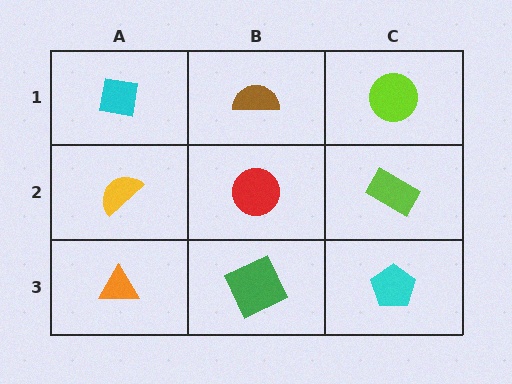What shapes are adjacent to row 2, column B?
A brown semicircle (row 1, column B), a green square (row 3, column B), a yellow semicircle (row 2, column A), a lime rectangle (row 2, column C).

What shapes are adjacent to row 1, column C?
A lime rectangle (row 2, column C), a brown semicircle (row 1, column B).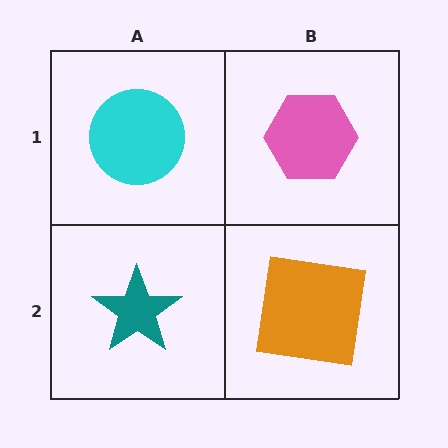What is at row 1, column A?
A cyan circle.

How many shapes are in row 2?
2 shapes.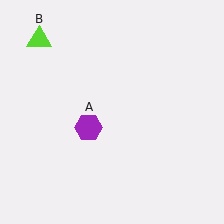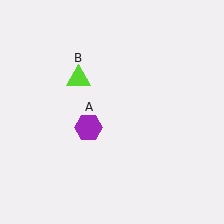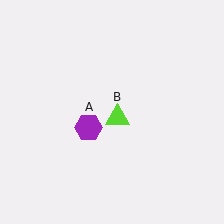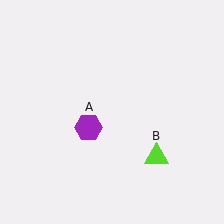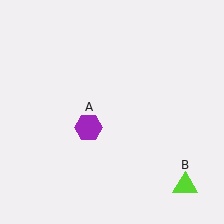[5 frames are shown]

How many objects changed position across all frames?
1 object changed position: lime triangle (object B).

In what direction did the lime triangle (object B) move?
The lime triangle (object B) moved down and to the right.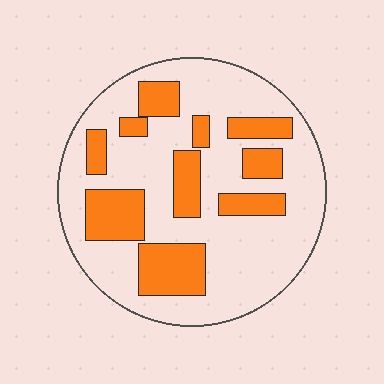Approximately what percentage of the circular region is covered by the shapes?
Approximately 30%.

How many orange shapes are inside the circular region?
10.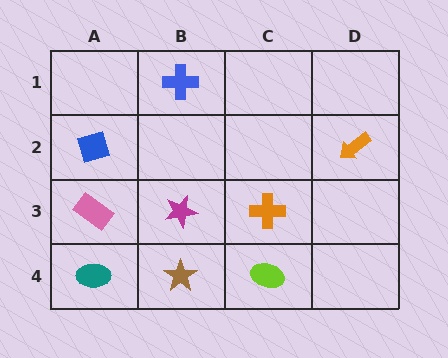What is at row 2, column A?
A blue diamond.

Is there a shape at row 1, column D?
No, that cell is empty.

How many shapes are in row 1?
1 shape.